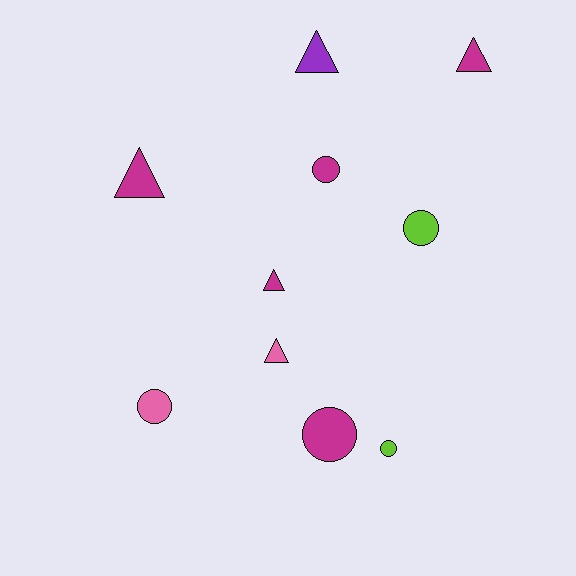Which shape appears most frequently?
Circle, with 5 objects.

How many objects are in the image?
There are 10 objects.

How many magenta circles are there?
There are 2 magenta circles.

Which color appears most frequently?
Magenta, with 5 objects.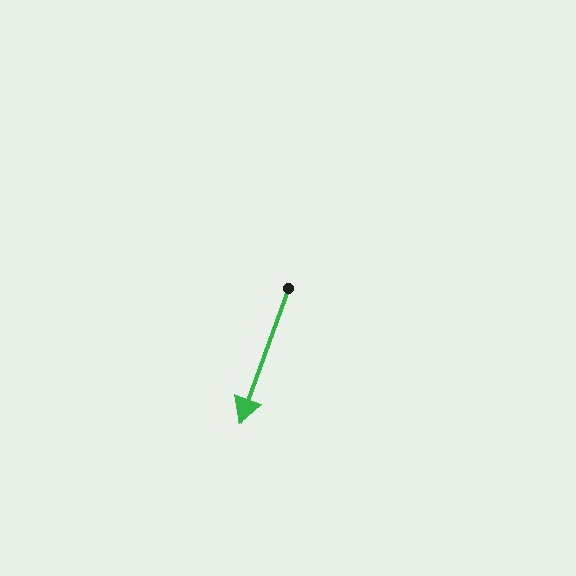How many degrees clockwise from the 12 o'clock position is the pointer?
Approximately 200 degrees.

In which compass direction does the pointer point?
South.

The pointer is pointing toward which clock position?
Roughly 7 o'clock.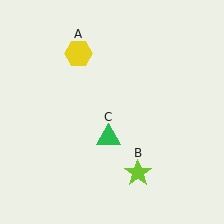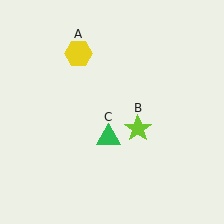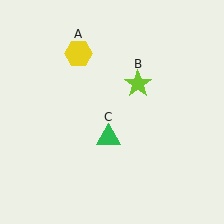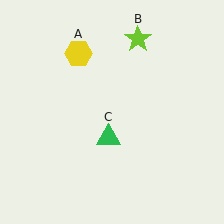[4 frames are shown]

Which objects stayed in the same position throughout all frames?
Yellow hexagon (object A) and green triangle (object C) remained stationary.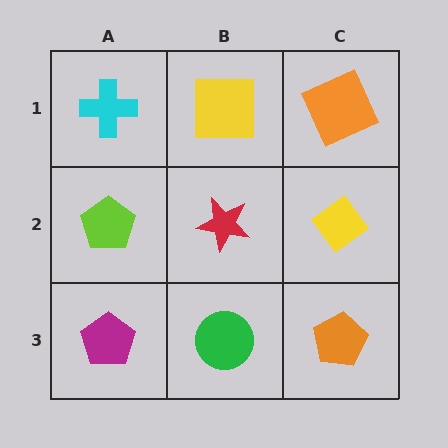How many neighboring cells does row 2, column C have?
3.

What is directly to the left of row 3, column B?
A magenta pentagon.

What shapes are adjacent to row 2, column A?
A cyan cross (row 1, column A), a magenta pentagon (row 3, column A), a red star (row 2, column B).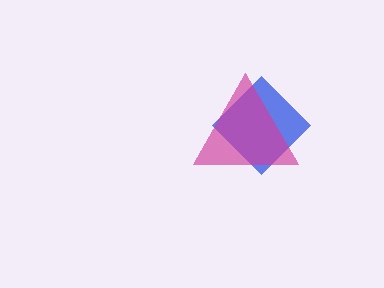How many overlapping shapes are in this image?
There are 2 overlapping shapes in the image.